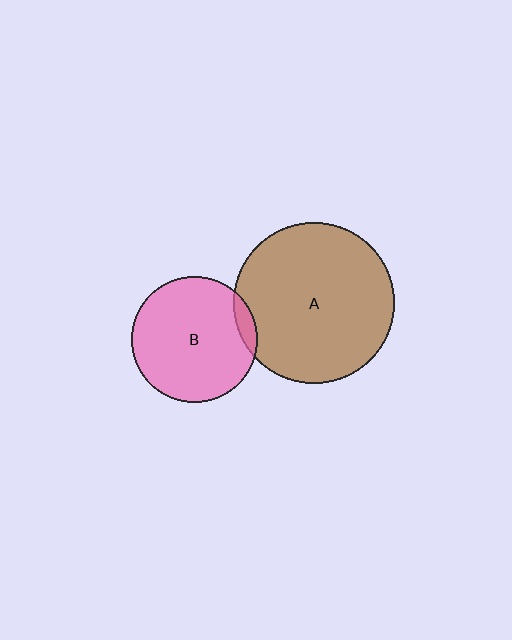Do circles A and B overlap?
Yes.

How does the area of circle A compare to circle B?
Approximately 1.6 times.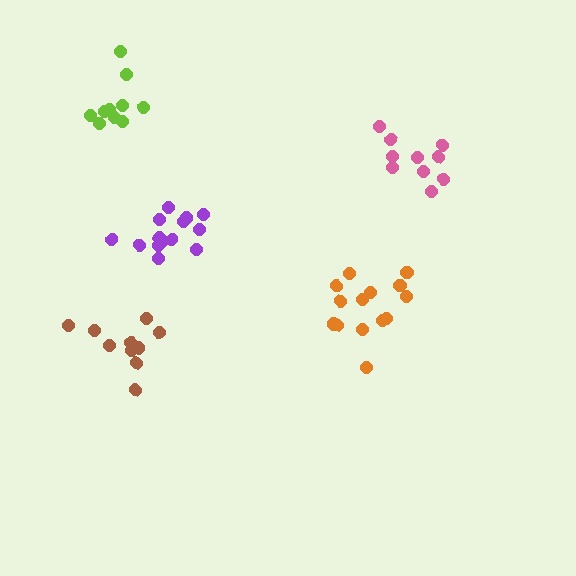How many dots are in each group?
Group 1: 14 dots, Group 2: 10 dots, Group 3: 14 dots, Group 4: 10 dots, Group 5: 10 dots (58 total).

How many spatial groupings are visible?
There are 5 spatial groupings.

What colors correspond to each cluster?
The clusters are colored: purple, brown, orange, pink, lime.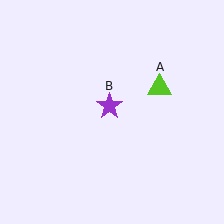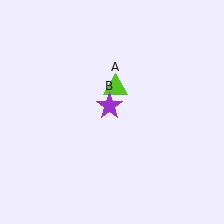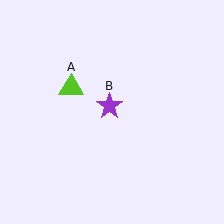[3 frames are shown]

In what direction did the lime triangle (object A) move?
The lime triangle (object A) moved left.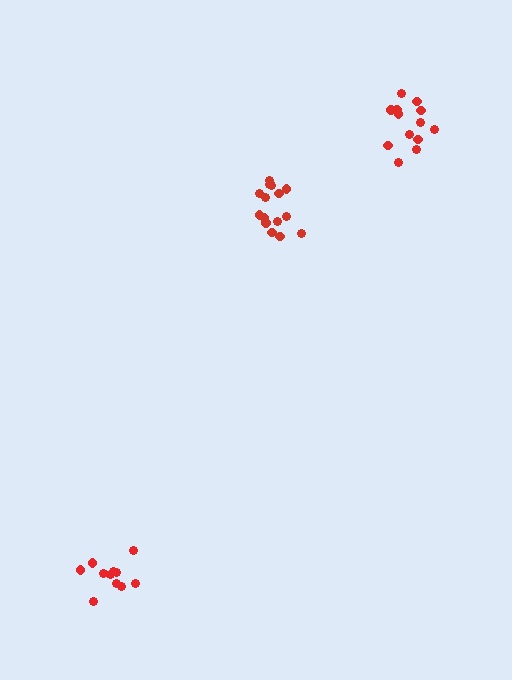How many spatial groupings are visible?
There are 3 spatial groupings.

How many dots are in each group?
Group 1: 11 dots, Group 2: 13 dots, Group 3: 15 dots (39 total).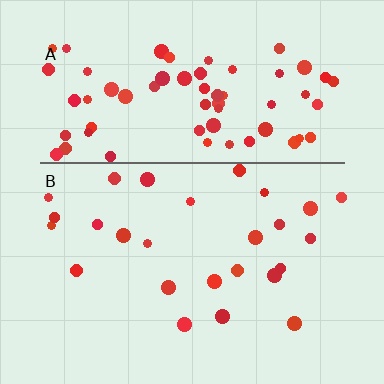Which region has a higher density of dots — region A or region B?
A (the top).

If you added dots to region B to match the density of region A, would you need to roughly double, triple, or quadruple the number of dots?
Approximately triple.